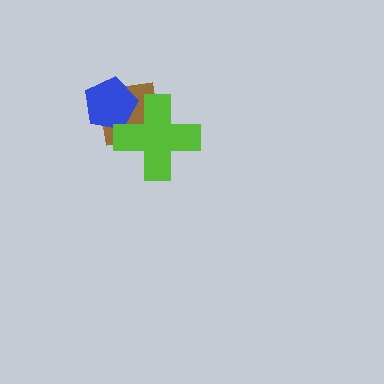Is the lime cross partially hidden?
No, no other shape covers it.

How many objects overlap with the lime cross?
2 objects overlap with the lime cross.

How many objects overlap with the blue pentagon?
2 objects overlap with the blue pentagon.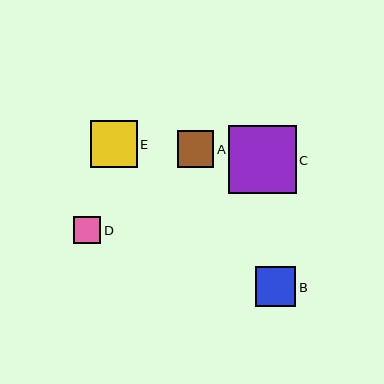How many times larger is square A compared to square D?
Square A is approximately 1.3 times the size of square D.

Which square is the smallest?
Square D is the smallest with a size of approximately 27 pixels.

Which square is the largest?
Square C is the largest with a size of approximately 68 pixels.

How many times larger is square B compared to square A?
Square B is approximately 1.1 times the size of square A.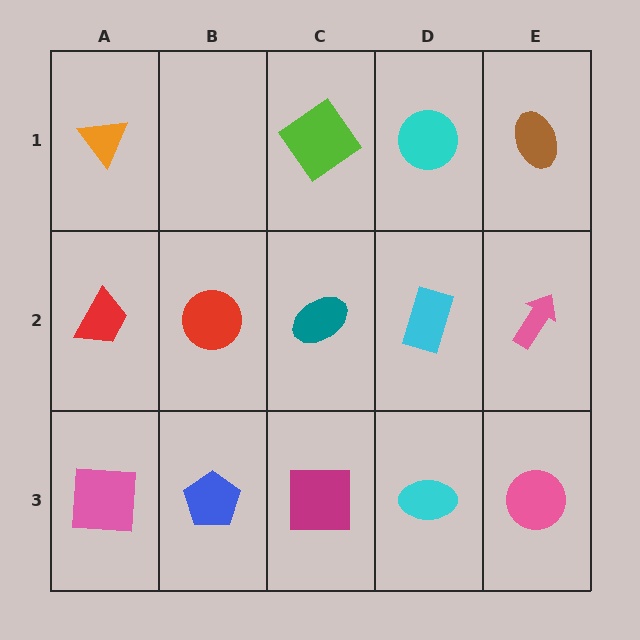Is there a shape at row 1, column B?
No, that cell is empty.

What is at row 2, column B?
A red circle.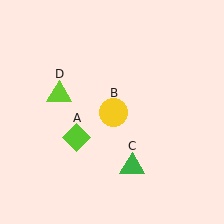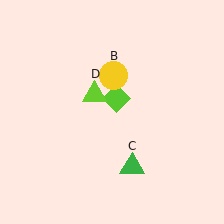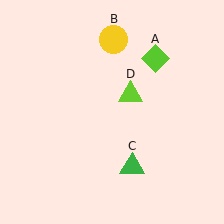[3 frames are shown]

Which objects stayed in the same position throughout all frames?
Green triangle (object C) remained stationary.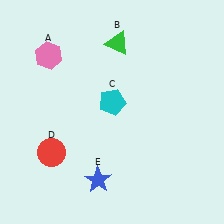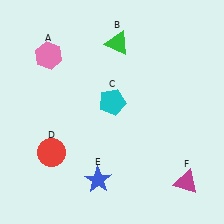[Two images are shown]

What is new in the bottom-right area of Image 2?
A magenta triangle (F) was added in the bottom-right area of Image 2.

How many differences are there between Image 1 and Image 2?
There is 1 difference between the two images.